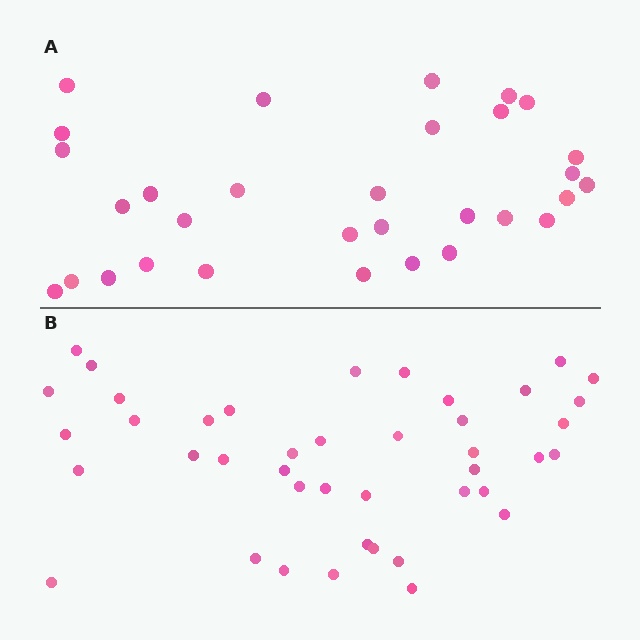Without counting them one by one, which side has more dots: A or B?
Region B (the bottom region) has more dots.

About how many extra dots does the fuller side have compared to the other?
Region B has roughly 12 or so more dots than region A.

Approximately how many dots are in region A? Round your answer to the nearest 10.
About 30 dots. (The exact count is 31, which rounds to 30.)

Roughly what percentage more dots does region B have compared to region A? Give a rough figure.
About 35% more.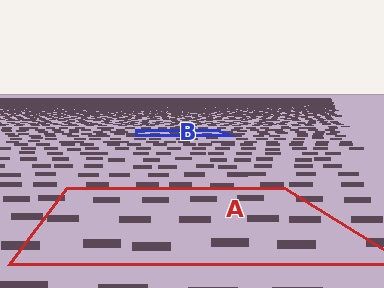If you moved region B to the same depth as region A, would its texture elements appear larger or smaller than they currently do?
They would appear larger. At a closer depth, the same texture elements are projected at a bigger on-screen size.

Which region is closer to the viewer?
Region A is closer. The texture elements there are larger and more spread out.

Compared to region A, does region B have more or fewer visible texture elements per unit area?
Region B has more texture elements per unit area — they are packed more densely because it is farther away.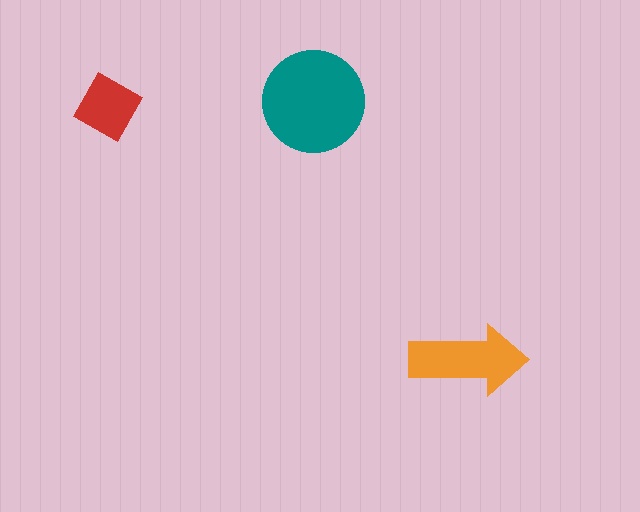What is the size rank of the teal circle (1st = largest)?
1st.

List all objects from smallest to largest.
The red square, the orange arrow, the teal circle.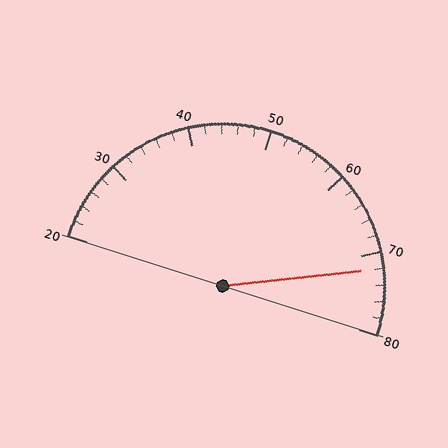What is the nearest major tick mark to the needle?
The nearest major tick mark is 70.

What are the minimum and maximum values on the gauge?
The gauge ranges from 20 to 80.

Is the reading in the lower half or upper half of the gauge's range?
The reading is in the upper half of the range (20 to 80).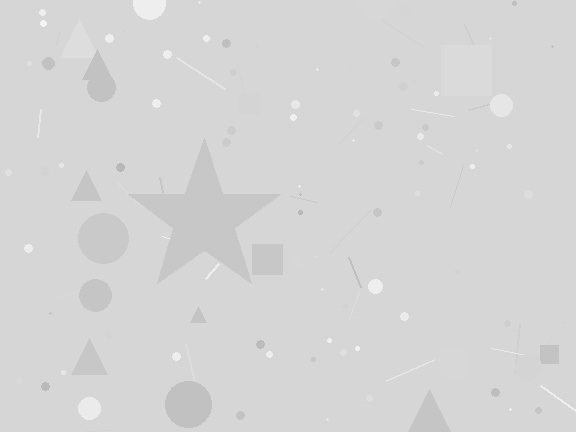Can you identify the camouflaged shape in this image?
The camouflaged shape is a star.